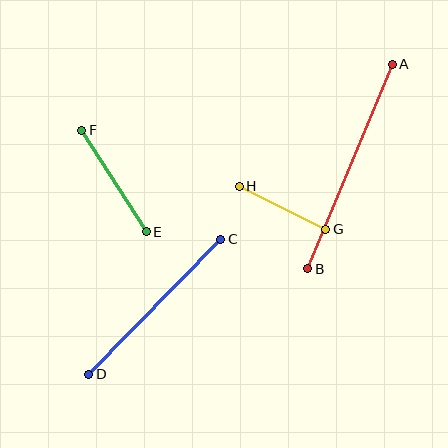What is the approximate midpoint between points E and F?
The midpoint is at approximately (114, 181) pixels.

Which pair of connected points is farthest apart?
Points A and B are farthest apart.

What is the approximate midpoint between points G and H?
The midpoint is at approximately (282, 208) pixels.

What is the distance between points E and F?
The distance is approximately 120 pixels.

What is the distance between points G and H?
The distance is approximately 97 pixels.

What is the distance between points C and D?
The distance is approximately 189 pixels.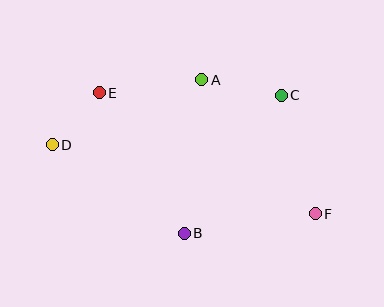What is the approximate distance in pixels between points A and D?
The distance between A and D is approximately 163 pixels.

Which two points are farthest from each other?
Points D and F are farthest from each other.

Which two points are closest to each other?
Points D and E are closest to each other.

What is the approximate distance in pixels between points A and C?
The distance between A and C is approximately 81 pixels.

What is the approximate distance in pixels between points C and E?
The distance between C and E is approximately 182 pixels.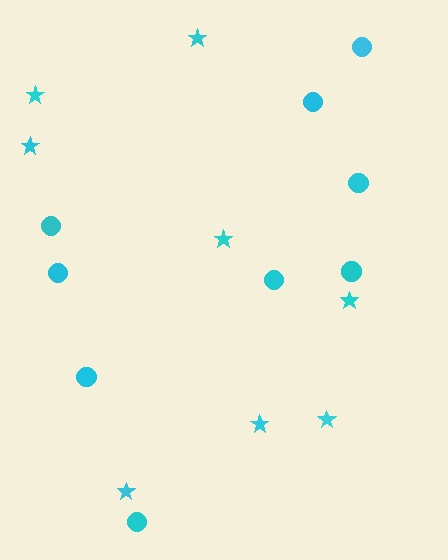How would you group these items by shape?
There are 2 groups: one group of circles (9) and one group of stars (8).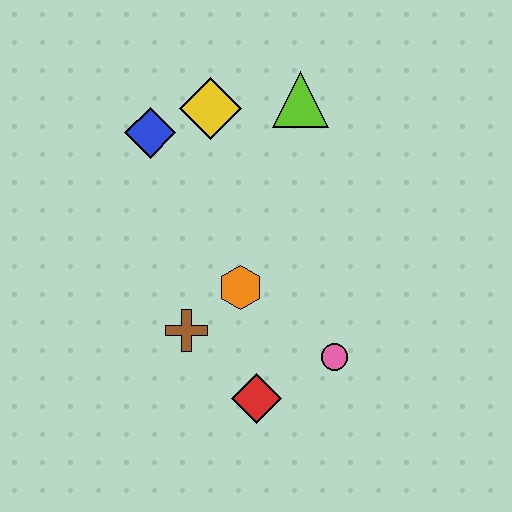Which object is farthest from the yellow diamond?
The red diamond is farthest from the yellow diamond.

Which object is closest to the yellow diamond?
The blue diamond is closest to the yellow diamond.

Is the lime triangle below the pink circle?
No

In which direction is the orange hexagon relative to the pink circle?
The orange hexagon is to the left of the pink circle.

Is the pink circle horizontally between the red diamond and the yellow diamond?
No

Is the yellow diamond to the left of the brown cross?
No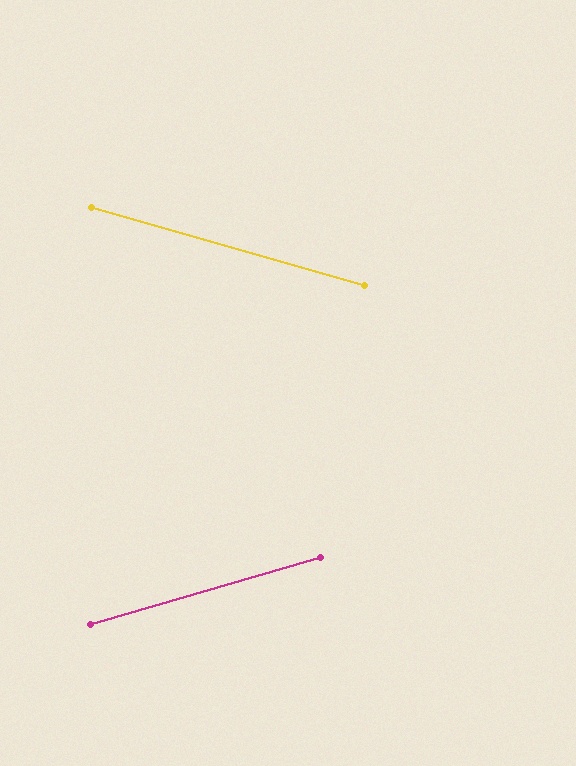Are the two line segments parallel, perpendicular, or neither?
Neither parallel nor perpendicular — they differ by about 32°.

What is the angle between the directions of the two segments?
Approximately 32 degrees.